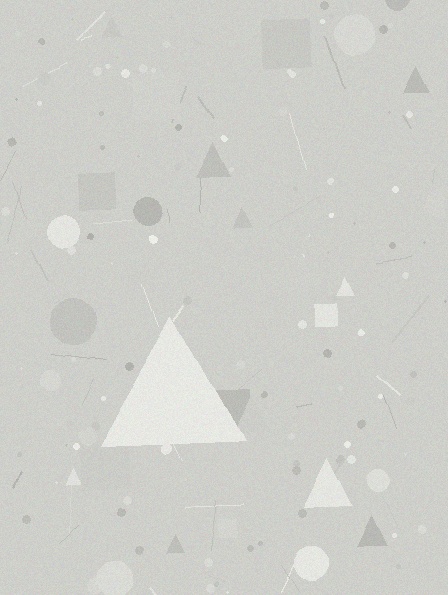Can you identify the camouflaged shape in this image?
The camouflaged shape is a triangle.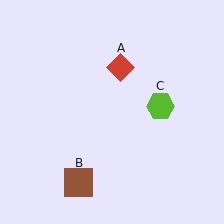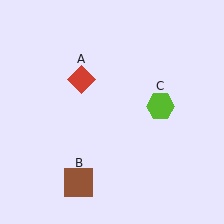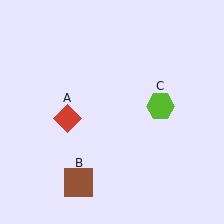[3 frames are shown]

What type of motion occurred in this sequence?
The red diamond (object A) rotated counterclockwise around the center of the scene.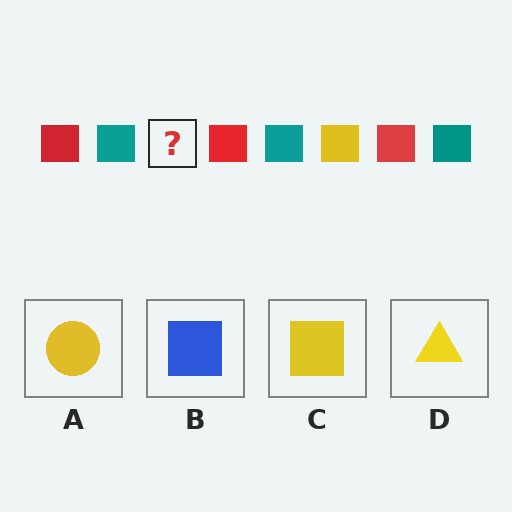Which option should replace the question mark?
Option C.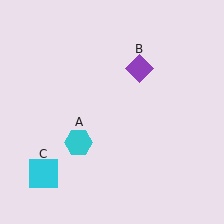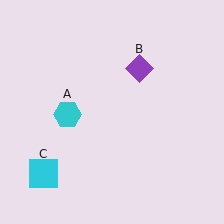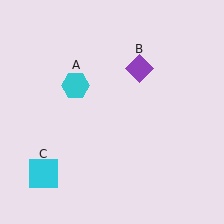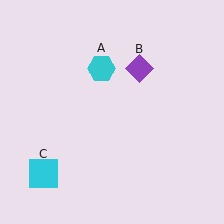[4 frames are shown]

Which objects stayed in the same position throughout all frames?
Purple diamond (object B) and cyan square (object C) remained stationary.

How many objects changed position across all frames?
1 object changed position: cyan hexagon (object A).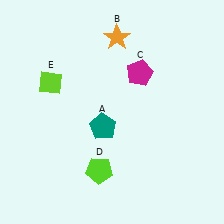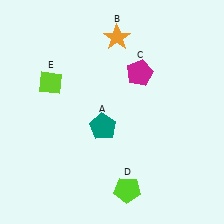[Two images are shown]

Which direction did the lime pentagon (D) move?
The lime pentagon (D) moved right.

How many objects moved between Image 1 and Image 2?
1 object moved between the two images.